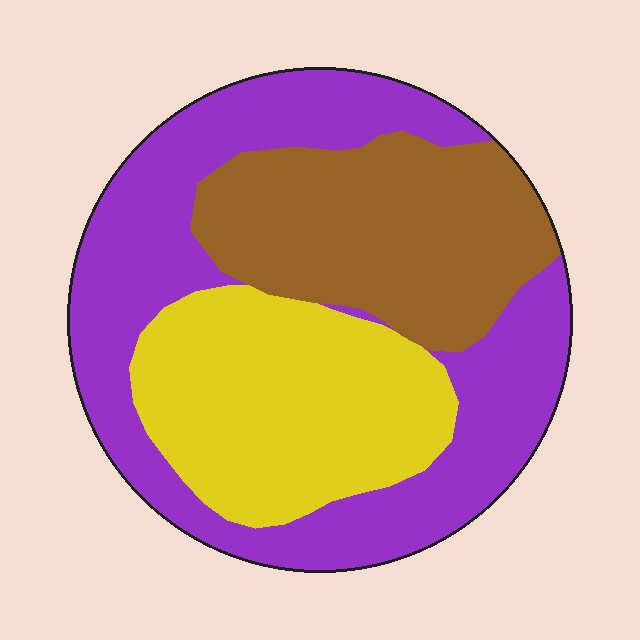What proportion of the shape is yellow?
Yellow takes up between a quarter and a half of the shape.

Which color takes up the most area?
Purple, at roughly 45%.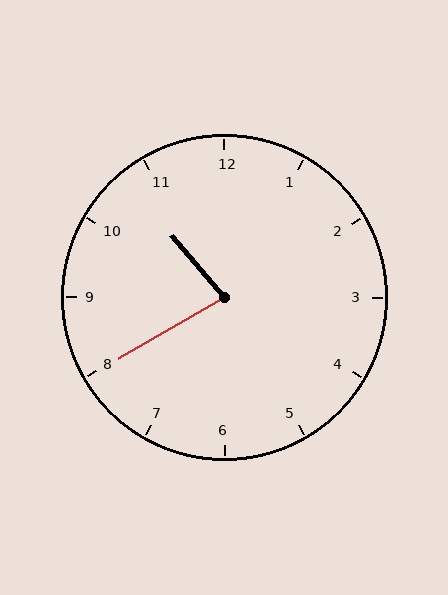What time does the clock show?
10:40.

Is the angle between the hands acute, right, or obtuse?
It is acute.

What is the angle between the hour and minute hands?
Approximately 80 degrees.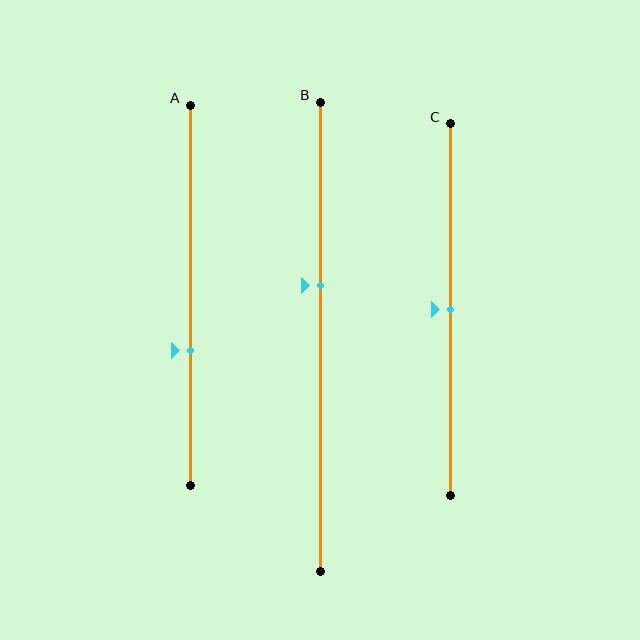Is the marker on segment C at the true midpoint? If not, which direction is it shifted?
Yes, the marker on segment C is at the true midpoint.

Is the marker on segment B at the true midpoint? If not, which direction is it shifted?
No, the marker on segment B is shifted upward by about 11% of the segment length.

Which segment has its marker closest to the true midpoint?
Segment C has its marker closest to the true midpoint.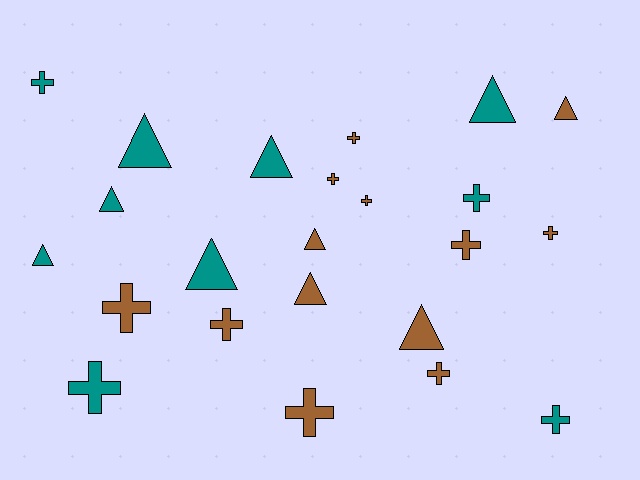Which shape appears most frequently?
Cross, with 13 objects.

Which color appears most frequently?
Brown, with 13 objects.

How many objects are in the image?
There are 23 objects.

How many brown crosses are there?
There are 9 brown crosses.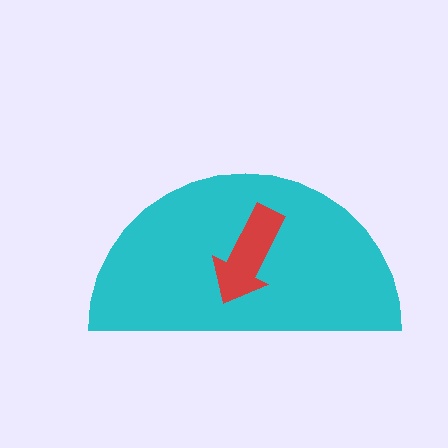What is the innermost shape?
The red arrow.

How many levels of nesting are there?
2.